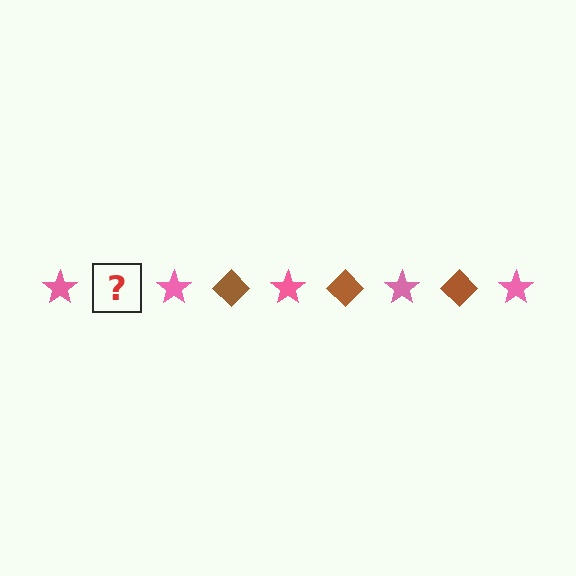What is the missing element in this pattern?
The missing element is a brown diamond.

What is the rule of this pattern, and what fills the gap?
The rule is that the pattern alternates between pink star and brown diamond. The gap should be filled with a brown diamond.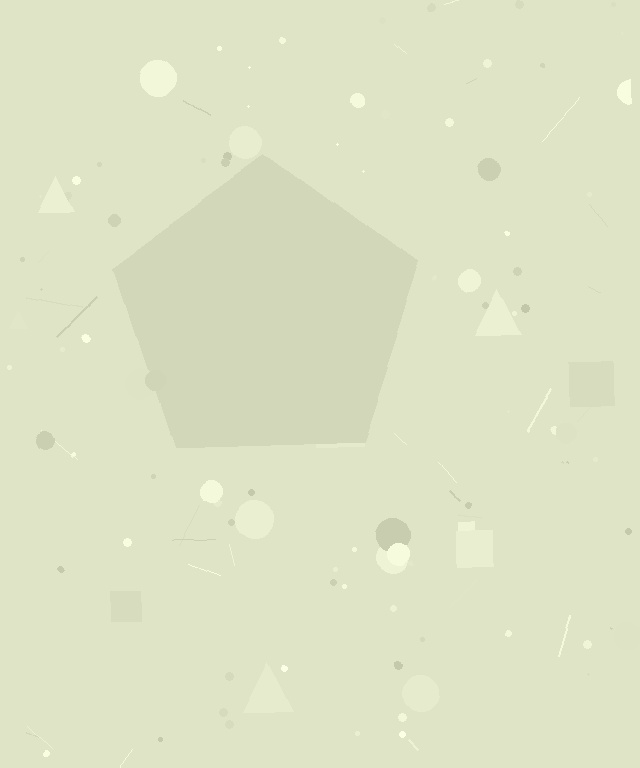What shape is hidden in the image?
A pentagon is hidden in the image.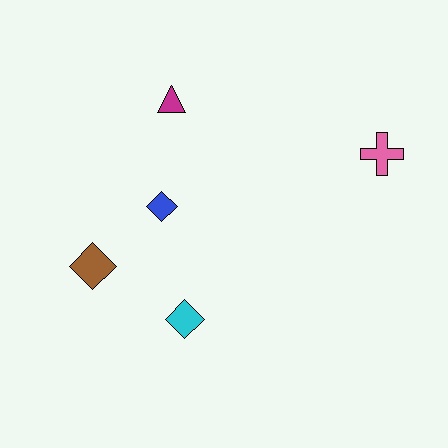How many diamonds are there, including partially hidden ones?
There are 3 diamonds.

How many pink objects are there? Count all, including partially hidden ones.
There is 1 pink object.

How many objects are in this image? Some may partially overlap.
There are 5 objects.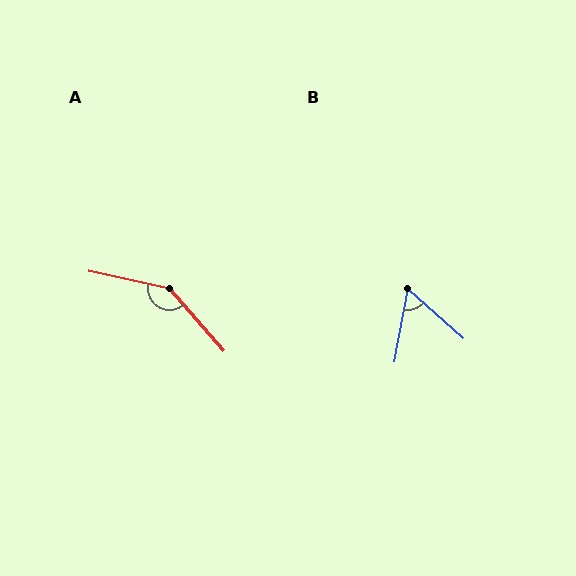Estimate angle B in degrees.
Approximately 59 degrees.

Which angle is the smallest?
B, at approximately 59 degrees.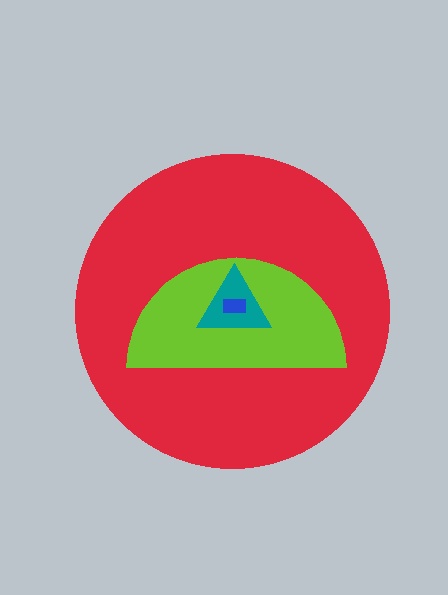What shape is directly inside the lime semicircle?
The teal triangle.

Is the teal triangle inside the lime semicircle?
Yes.